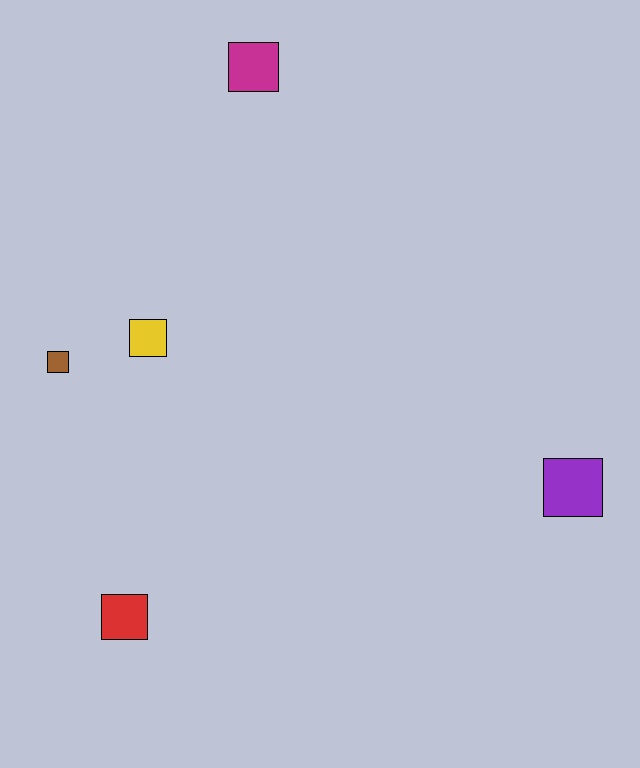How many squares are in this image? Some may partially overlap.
There are 5 squares.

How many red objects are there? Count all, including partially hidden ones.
There is 1 red object.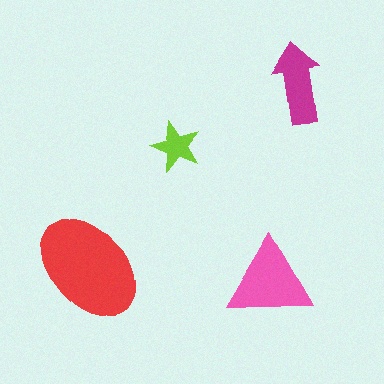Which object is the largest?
The red ellipse.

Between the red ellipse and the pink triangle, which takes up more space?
The red ellipse.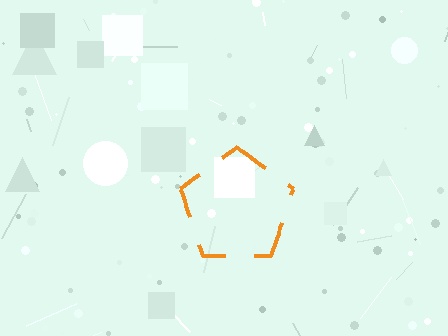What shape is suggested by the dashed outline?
The dashed outline suggests a pentagon.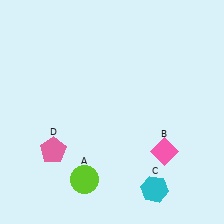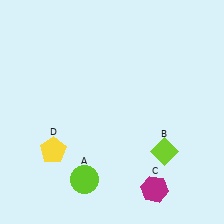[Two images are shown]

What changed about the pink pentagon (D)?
In Image 1, D is pink. In Image 2, it changed to yellow.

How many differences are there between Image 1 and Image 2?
There are 3 differences between the two images.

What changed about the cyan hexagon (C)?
In Image 1, C is cyan. In Image 2, it changed to magenta.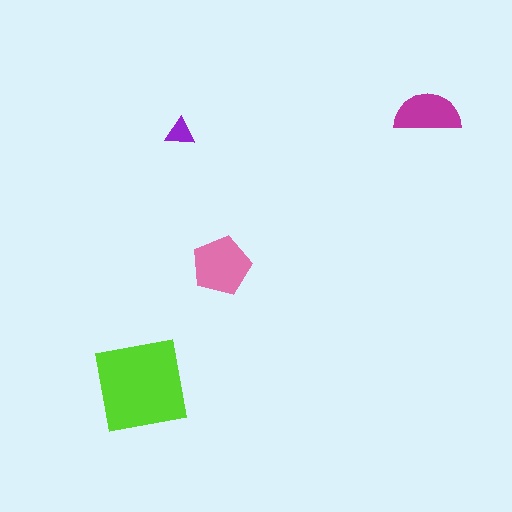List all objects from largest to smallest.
The lime square, the pink pentagon, the magenta semicircle, the purple triangle.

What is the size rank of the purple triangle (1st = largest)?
4th.